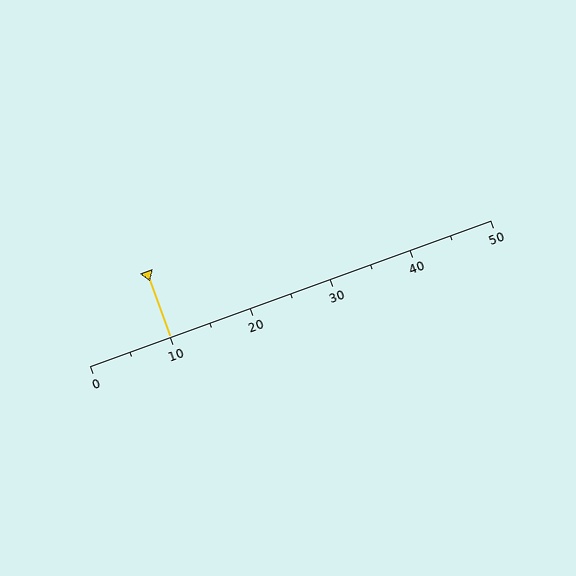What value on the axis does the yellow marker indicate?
The marker indicates approximately 10.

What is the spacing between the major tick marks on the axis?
The major ticks are spaced 10 apart.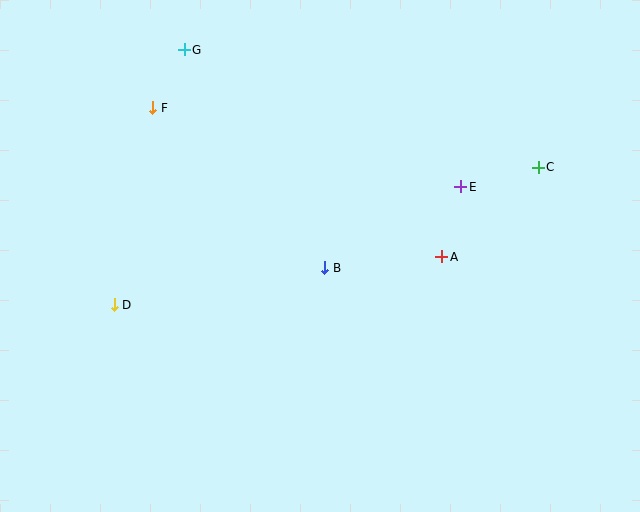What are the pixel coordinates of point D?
Point D is at (114, 305).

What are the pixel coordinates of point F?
Point F is at (153, 108).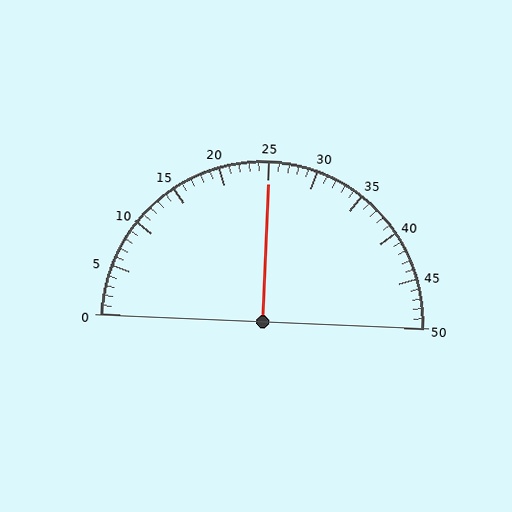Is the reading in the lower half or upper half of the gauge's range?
The reading is in the upper half of the range (0 to 50).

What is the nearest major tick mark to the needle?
The nearest major tick mark is 25.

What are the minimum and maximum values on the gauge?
The gauge ranges from 0 to 50.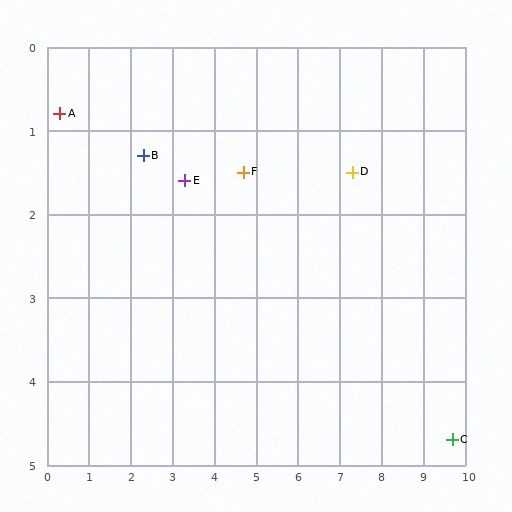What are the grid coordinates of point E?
Point E is at approximately (3.3, 1.6).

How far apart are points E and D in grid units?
Points E and D are about 4.0 grid units apart.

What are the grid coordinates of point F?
Point F is at approximately (4.7, 1.5).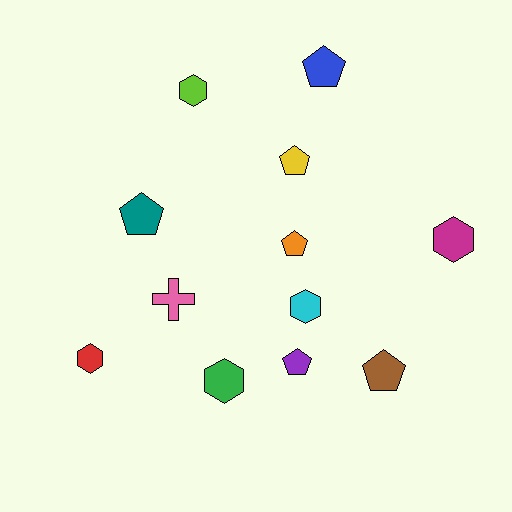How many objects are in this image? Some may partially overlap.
There are 12 objects.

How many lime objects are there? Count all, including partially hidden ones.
There is 1 lime object.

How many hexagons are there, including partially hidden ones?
There are 5 hexagons.